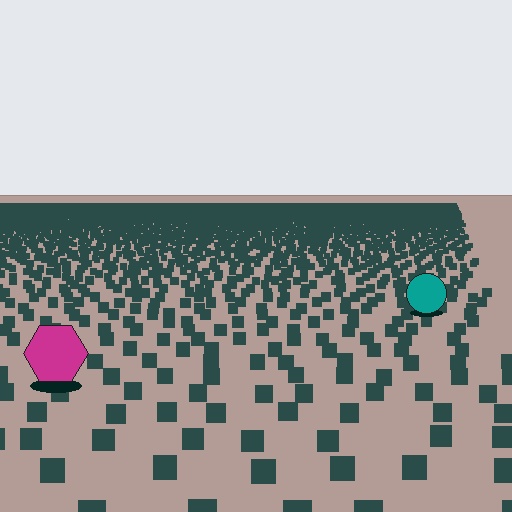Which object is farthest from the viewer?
The teal circle is farthest from the viewer. It appears smaller and the ground texture around it is denser.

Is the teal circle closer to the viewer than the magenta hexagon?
No. The magenta hexagon is closer — you can tell from the texture gradient: the ground texture is coarser near it.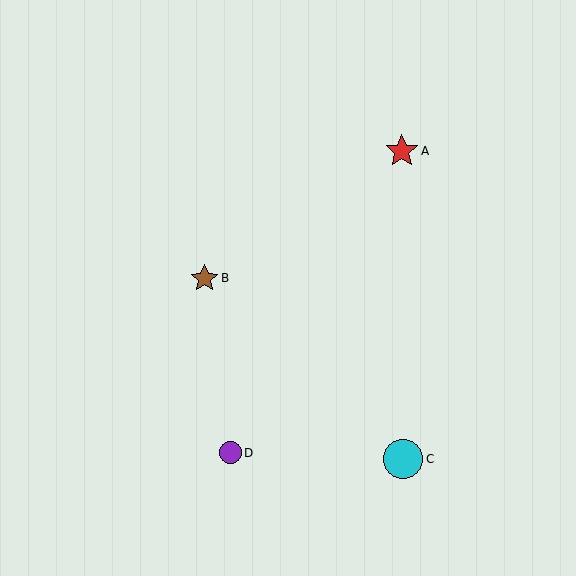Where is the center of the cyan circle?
The center of the cyan circle is at (403, 459).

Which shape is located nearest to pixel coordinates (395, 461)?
The cyan circle (labeled C) at (403, 459) is nearest to that location.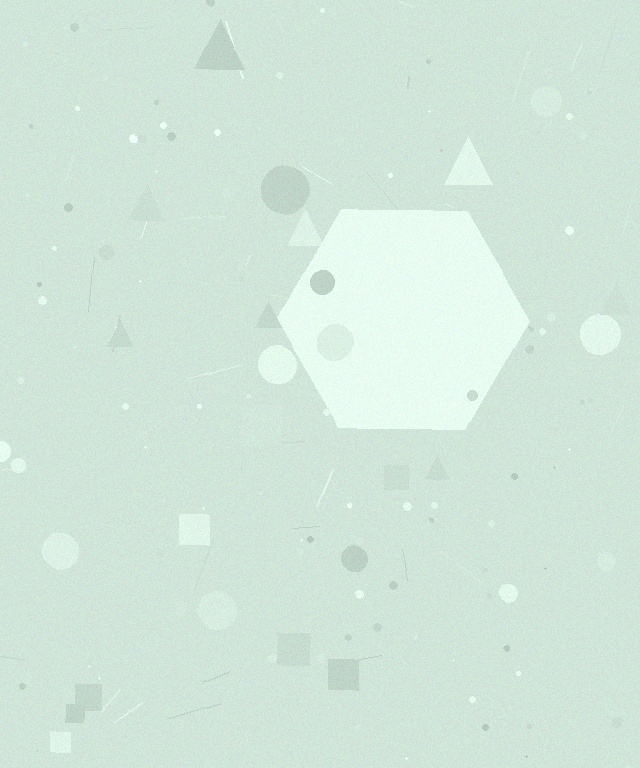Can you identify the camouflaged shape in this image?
The camouflaged shape is a hexagon.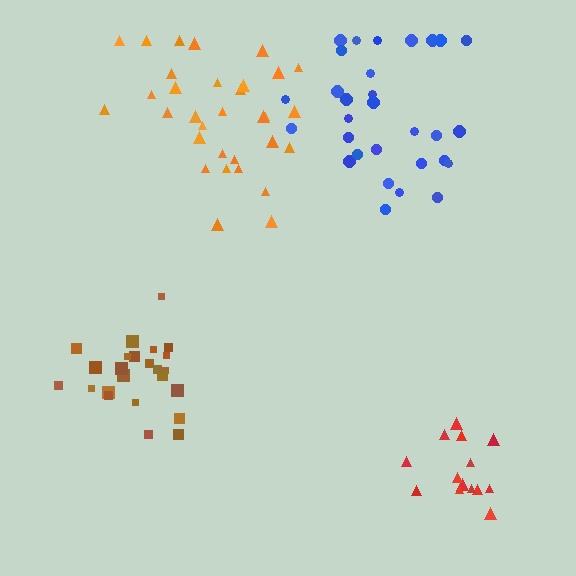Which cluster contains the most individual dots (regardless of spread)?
Orange (32).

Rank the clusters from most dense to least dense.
red, brown, orange, blue.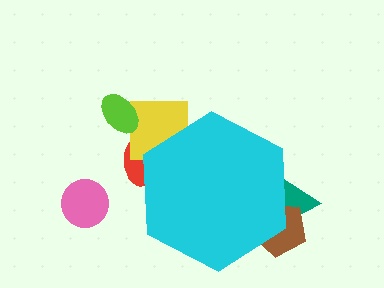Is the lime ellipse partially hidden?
No, the lime ellipse is fully visible.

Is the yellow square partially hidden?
Yes, the yellow square is partially hidden behind the cyan hexagon.